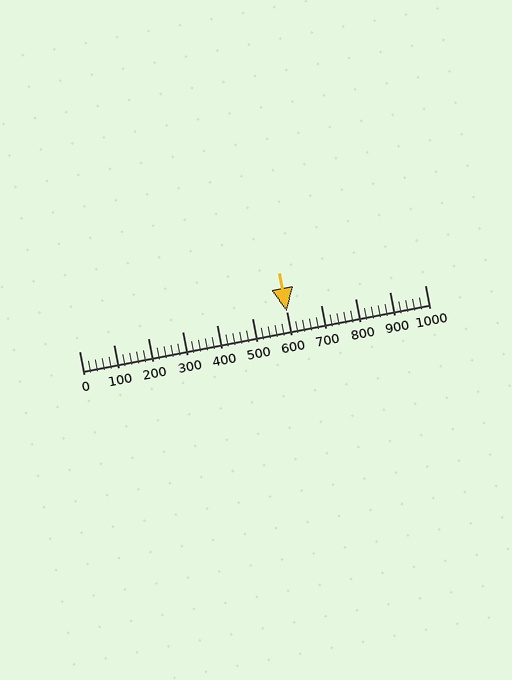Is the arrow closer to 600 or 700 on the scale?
The arrow is closer to 600.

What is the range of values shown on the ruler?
The ruler shows values from 0 to 1000.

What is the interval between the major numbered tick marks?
The major tick marks are spaced 100 units apart.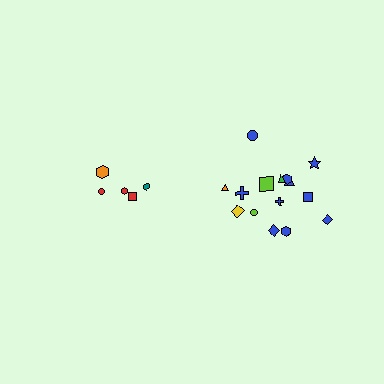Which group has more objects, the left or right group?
The right group.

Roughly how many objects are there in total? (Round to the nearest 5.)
Roughly 20 objects in total.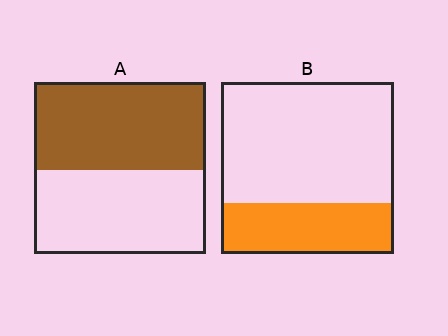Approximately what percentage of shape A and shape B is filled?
A is approximately 50% and B is approximately 30%.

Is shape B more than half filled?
No.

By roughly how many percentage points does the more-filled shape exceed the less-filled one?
By roughly 20 percentage points (A over B).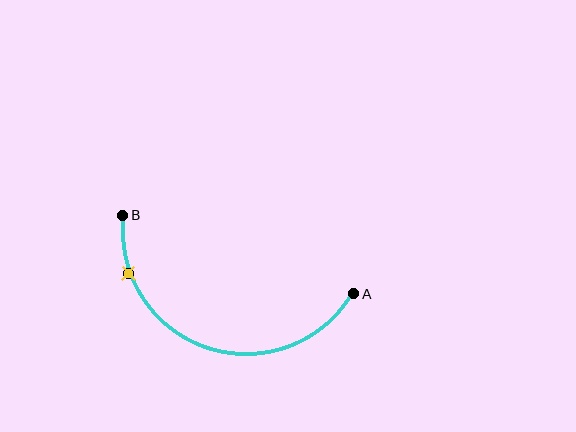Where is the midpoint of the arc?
The arc midpoint is the point on the curve farthest from the straight line joining A and B. It sits below that line.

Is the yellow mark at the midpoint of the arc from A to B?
No. The yellow mark lies on the arc but is closer to endpoint B. The arc midpoint would be at the point on the curve equidistant along the arc from both A and B.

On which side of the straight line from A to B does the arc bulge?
The arc bulges below the straight line connecting A and B.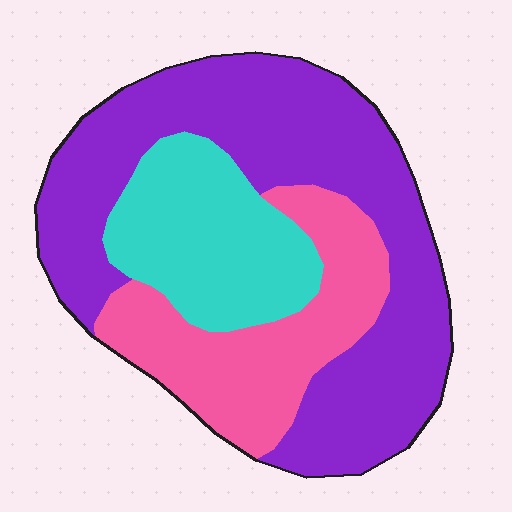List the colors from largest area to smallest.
From largest to smallest: purple, pink, cyan.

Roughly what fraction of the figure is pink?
Pink covers roughly 25% of the figure.